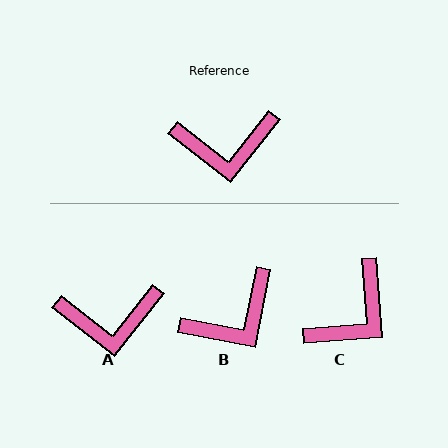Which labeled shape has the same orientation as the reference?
A.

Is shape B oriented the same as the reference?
No, it is off by about 27 degrees.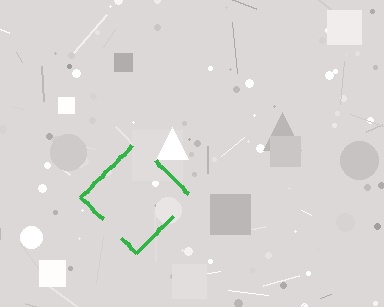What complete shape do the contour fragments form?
The contour fragments form a diamond.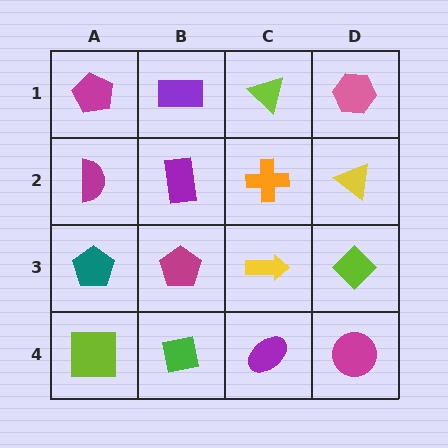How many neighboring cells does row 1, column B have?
3.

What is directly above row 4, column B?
A magenta pentagon.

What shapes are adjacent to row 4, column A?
A teal pentagon (row 3, column A), a green square (row 4, column B).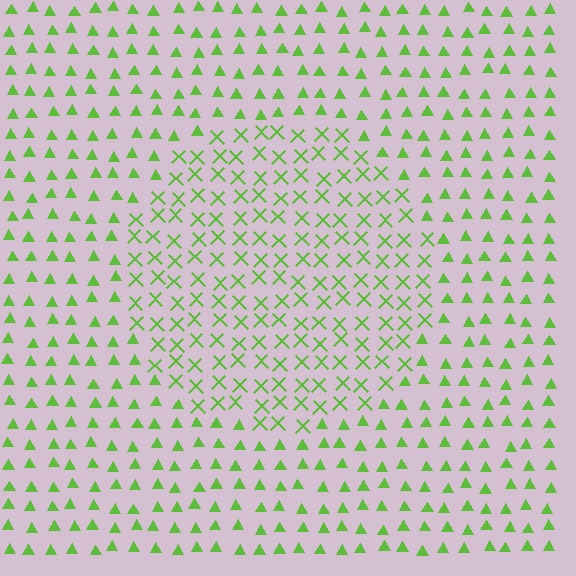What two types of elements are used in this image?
The image uses X marks inside the circle region and triangles outside it.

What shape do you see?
I see a circle.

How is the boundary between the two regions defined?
The boundary is defined by a change in element shape: X marks inside vs. triangles outside. All elements share the same color and spacing.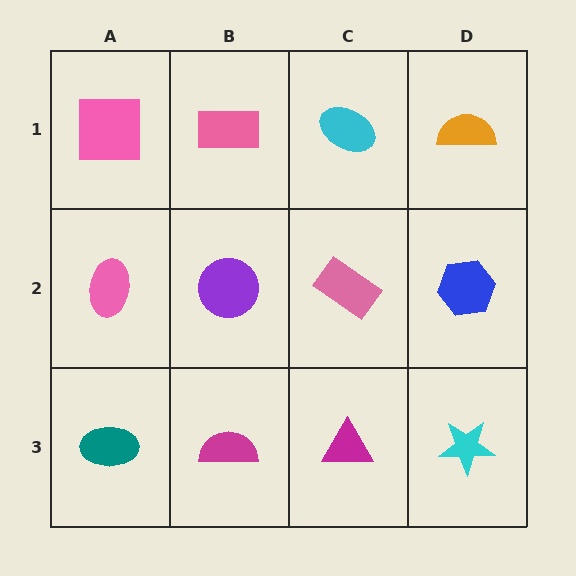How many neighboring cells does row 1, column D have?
2.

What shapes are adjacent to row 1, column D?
A blue hexagon (row 2, column D), a cyan ellipse (row 1, column C).